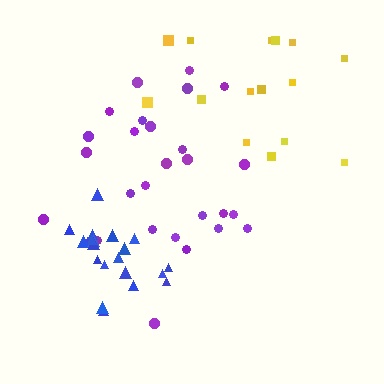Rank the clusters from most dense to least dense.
blue, purple, yellow.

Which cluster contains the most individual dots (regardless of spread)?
Purple (27).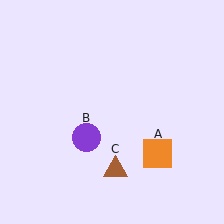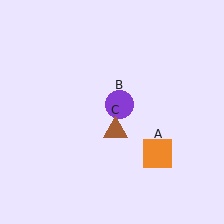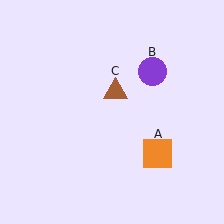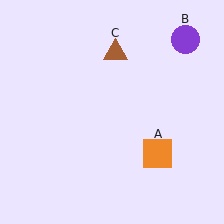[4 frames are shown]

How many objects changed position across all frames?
2 objects changed position: purple circle (object B), brown triangle (object C).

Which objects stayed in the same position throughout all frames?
Orange square (object A) remained stationary.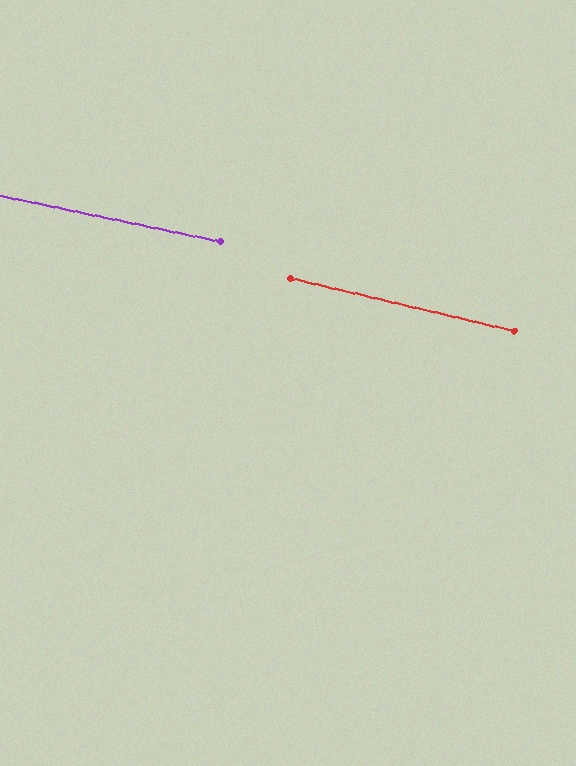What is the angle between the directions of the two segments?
Approximately 2 degrees.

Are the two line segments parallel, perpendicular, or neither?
Parallel — their directions differ by only 1.7°.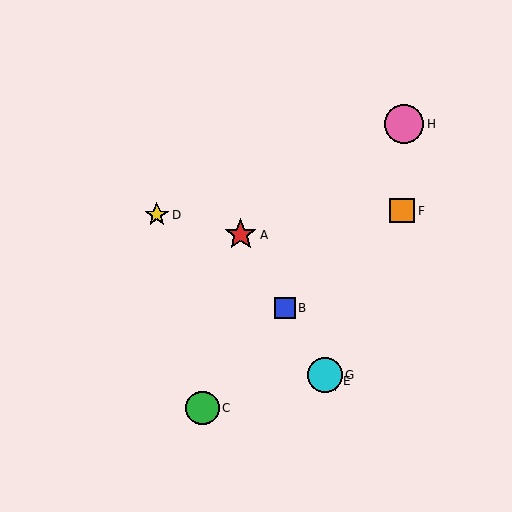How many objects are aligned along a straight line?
4 objects (A, B, E, G) are aligned along a straight line.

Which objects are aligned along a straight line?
Objects A, B, E, G are aligned along a straight line.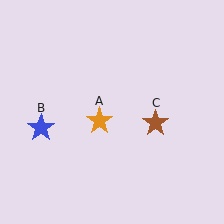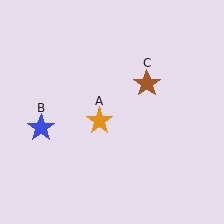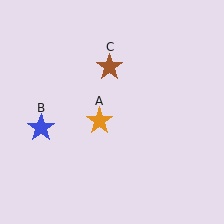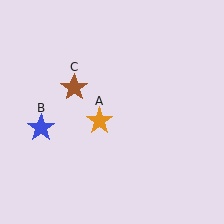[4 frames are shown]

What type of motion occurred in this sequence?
The brown star (object C) rotated counterclockwise around the center of the scene.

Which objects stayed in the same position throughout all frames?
Orange star (object A) and blue star (object B) remained stationary.